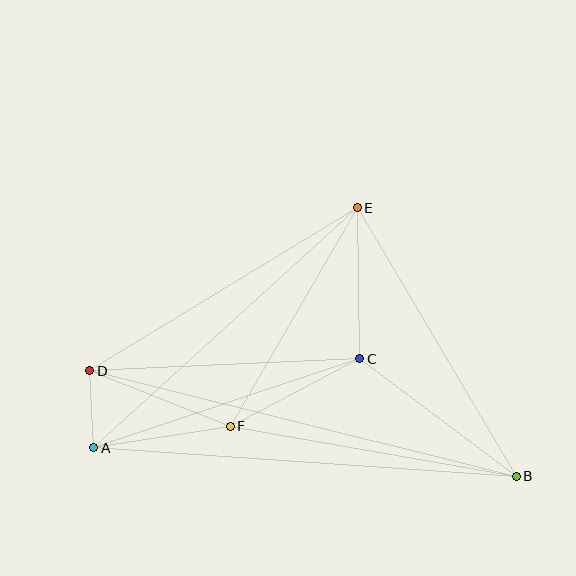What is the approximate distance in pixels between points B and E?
The distance between B and E is approximately 312 pixels.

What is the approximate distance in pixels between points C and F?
The distance between C and F is approximately 146 pixels.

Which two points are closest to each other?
Points A and D are closest to each other.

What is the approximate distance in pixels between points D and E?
The distance between D and E is approximately 313 pixels.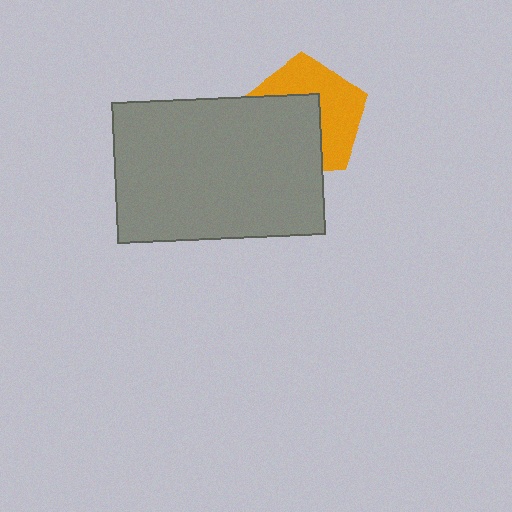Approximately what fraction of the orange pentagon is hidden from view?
Roughly 51% of the orange pentagon is hidden behind the gray rectangle.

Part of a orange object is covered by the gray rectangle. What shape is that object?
It is a pentagon.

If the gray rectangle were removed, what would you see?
You would see the complete orange pentagon.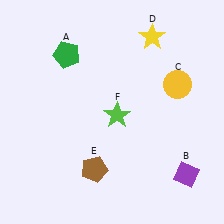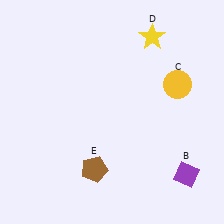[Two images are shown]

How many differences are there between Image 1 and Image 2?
There are 2 differences between the two images.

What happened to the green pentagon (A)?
The green pentagon (A) was removed in Image 2. It was in the top-left area of Image 1.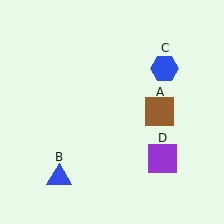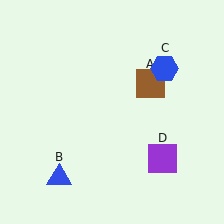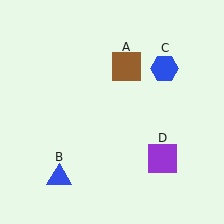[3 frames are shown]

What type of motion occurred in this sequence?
The brown square (object A) rotated counterclockwise around the center of the scene.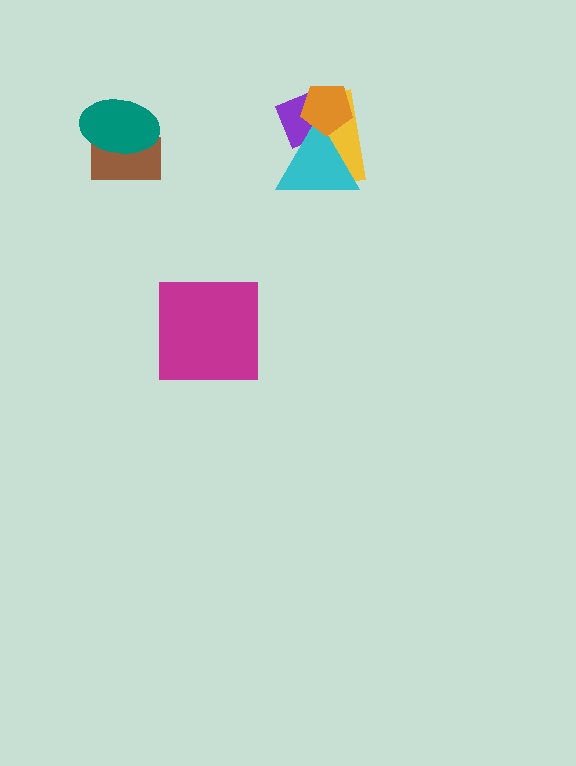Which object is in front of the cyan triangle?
The orange pentagon is in front of the cyan triangle.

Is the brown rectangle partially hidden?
Yes, it is partially covered by another shape.